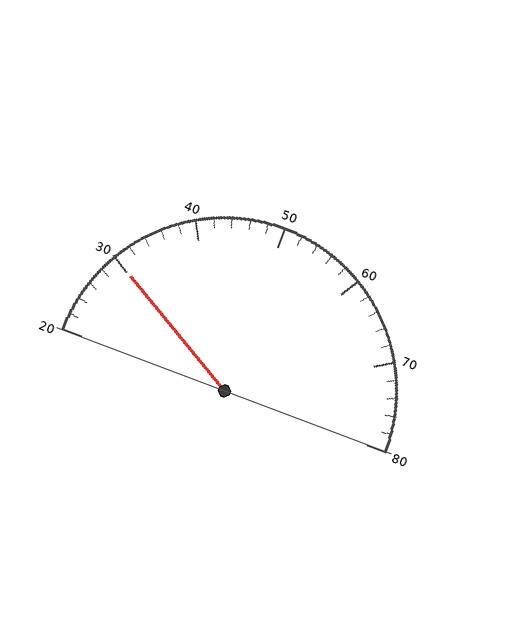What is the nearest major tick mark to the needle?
The nearest major tick mark is 30.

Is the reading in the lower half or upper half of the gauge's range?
The reading is in the lower half of the range (20 to 80).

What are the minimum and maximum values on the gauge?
The gauge ranges from 20 to 80.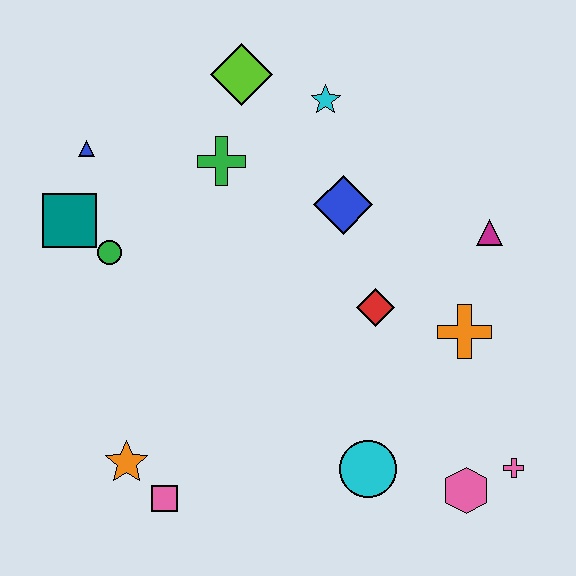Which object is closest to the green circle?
The teal square is closest to the green circle.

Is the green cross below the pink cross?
No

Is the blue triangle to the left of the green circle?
Yes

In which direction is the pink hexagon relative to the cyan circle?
The pink hexagon is to the right of the cyan circle.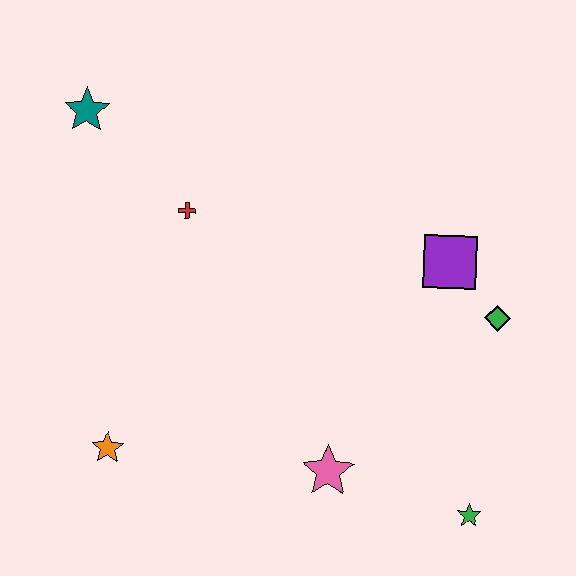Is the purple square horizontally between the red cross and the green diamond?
Yes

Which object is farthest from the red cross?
The green star is farthest from the red cross.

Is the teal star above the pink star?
Yes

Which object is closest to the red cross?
The teal star is closest to the red cross.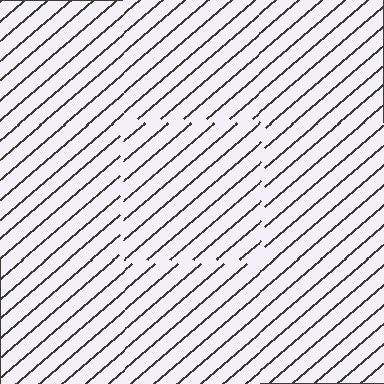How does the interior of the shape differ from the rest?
The interior of the shape contains the same grating, shifted by half a period — the contour is defined by the phase discontinuity where line-ends from the inner and outer gratings abut.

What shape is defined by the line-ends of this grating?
An illusory square. The interior of the shape contains the same grating, shifted by half a period — the contour is defined by the phase discontinuity where line-ends from the inner and outer gratings abut.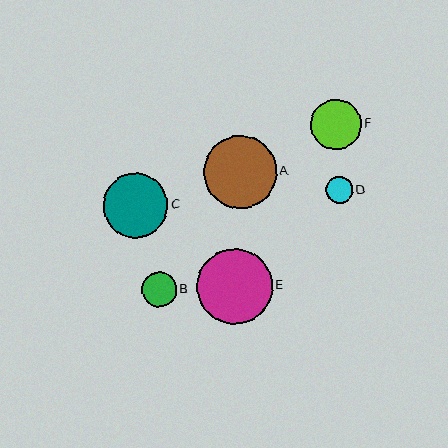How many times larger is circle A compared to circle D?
Circle A is approximately 2.7 times the size of circle D.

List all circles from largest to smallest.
From largest to smallest: E, A, C, F, B, D.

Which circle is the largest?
Circle E is the largest with a size of approximately 75 pixels.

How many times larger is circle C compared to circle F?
Circle C is approximately 1.3 times the size of circle F.